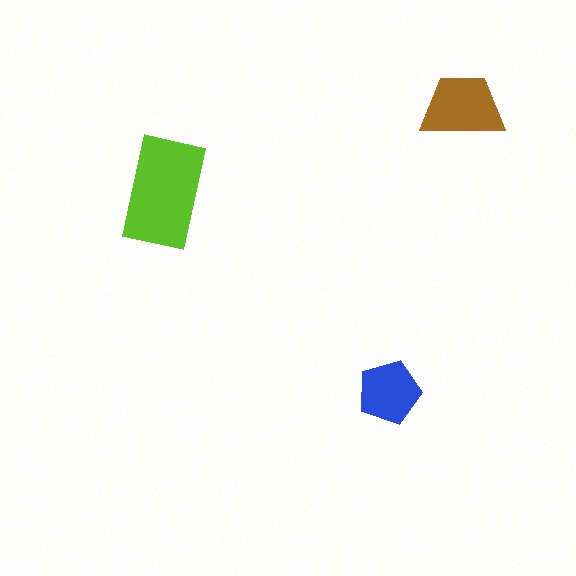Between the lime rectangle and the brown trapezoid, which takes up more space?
The lime rectangle.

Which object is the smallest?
The blue pentagon.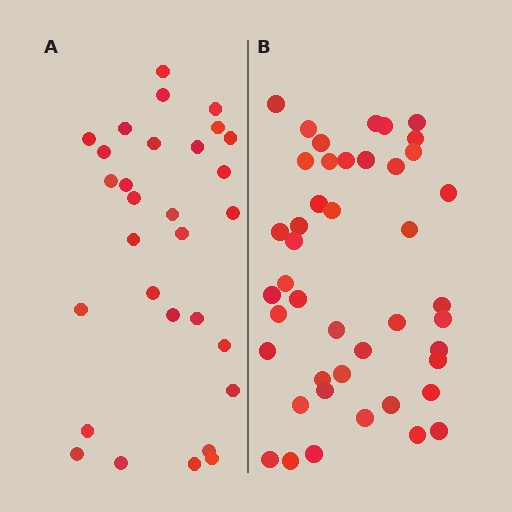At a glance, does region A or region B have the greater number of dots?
Region B (the right region) has more dots.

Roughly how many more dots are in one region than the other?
Region B has approximately 15 more dots than region A.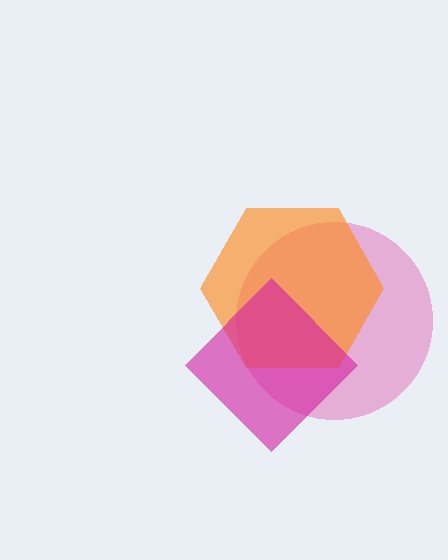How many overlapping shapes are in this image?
There are 3 overlapping shapes in the image.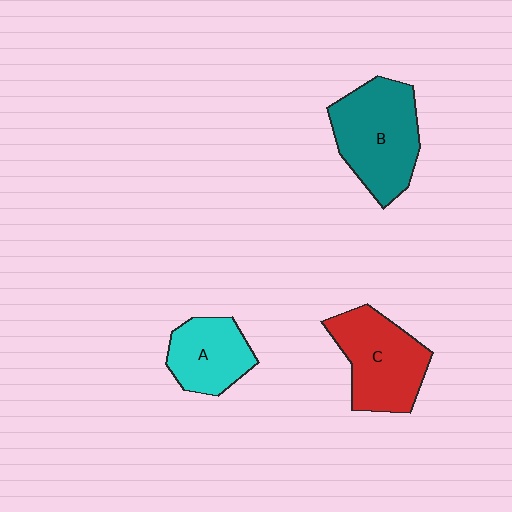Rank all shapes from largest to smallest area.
From largest to smallest: B (teal), C (red), A (cyan).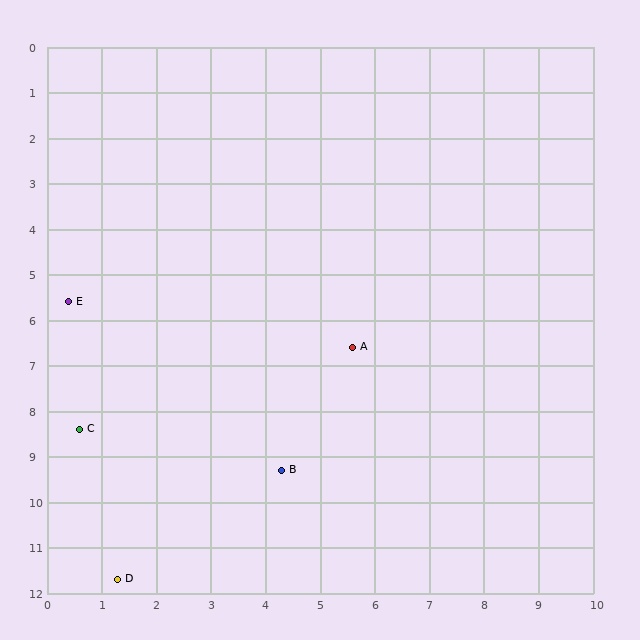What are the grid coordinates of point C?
Point C is at approximately (0.6, 8.4).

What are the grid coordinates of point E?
Point E is at approximately (0.4, 5.6).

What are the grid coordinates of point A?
Point A is at approximately (5.6, 6.6).